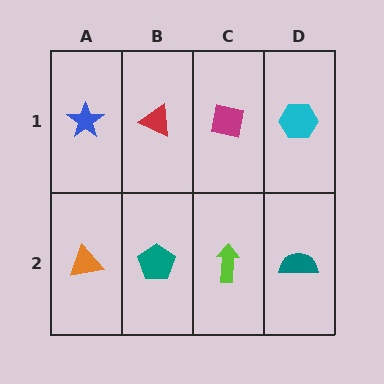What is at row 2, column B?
A teal pentagon.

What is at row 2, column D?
A teal semicircle.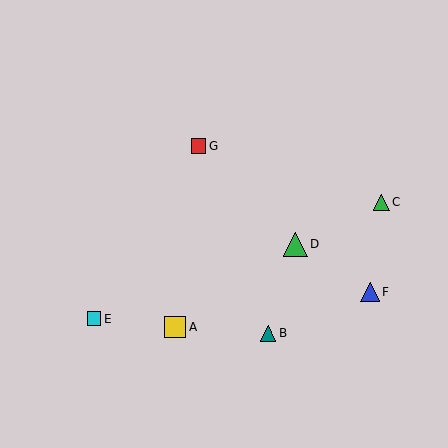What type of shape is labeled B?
Shape B is a teal triangle.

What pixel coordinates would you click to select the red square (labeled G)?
Click at (199, 146) to select the red square G.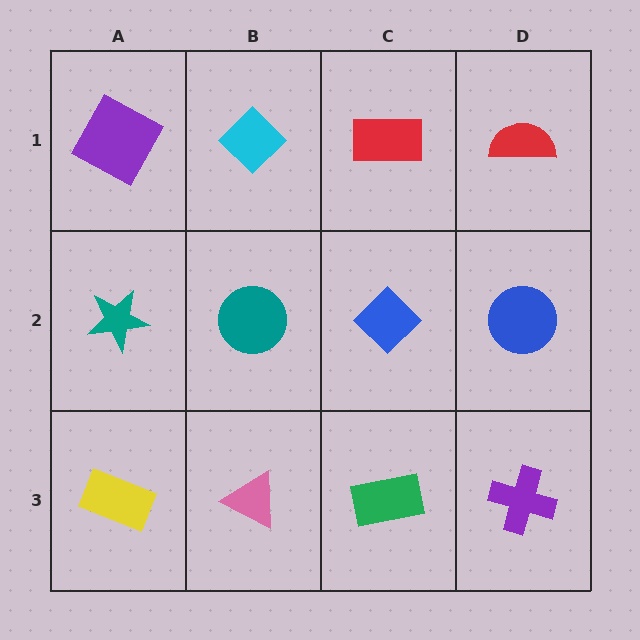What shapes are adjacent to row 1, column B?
A teal circle (row 2, column B), a purple square (row 1, column A), a red rectangle (row 1, column C).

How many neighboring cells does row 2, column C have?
4.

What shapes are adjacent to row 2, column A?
A purple square (row 1, column A), a yellow rectangle (row 3, column A), a teal circle (row 2, column B).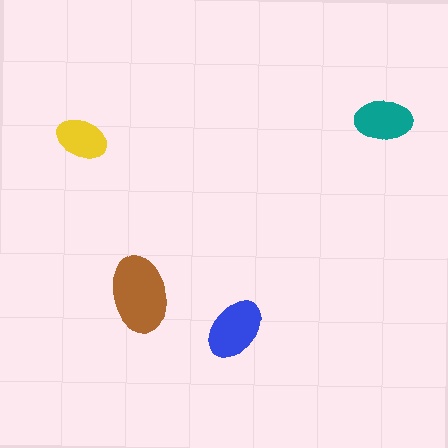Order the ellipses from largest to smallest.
the brown one, the blue one, the teal one, the yellow one.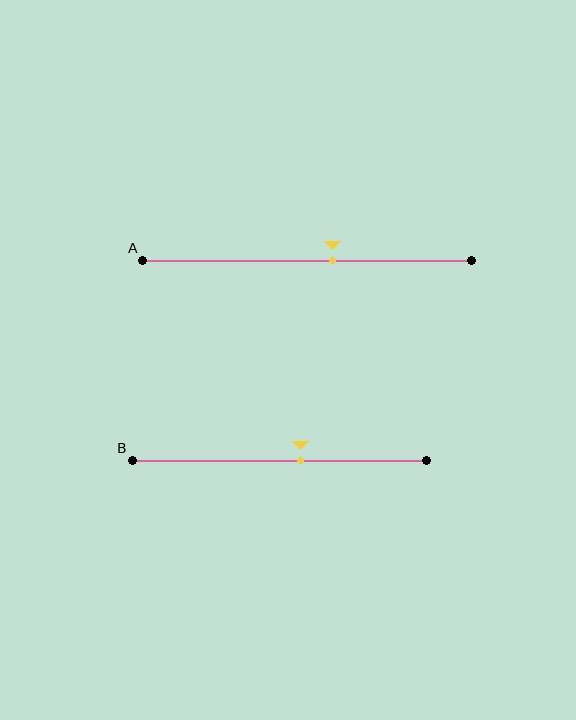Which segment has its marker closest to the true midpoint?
Segment B has its marker closest to the true midpoint.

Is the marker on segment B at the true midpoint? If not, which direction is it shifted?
No, the marker on segment B is shifted to the right by about 7% of the segment length.